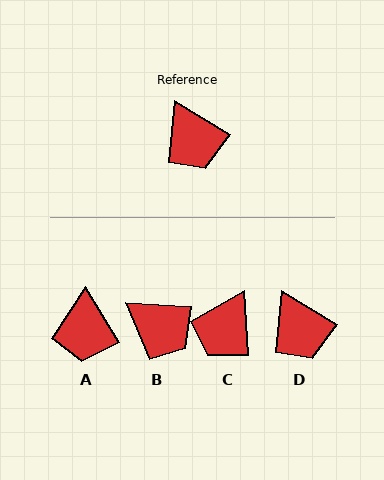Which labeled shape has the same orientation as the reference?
D.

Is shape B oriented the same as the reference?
No, it is off by about 28 degrees.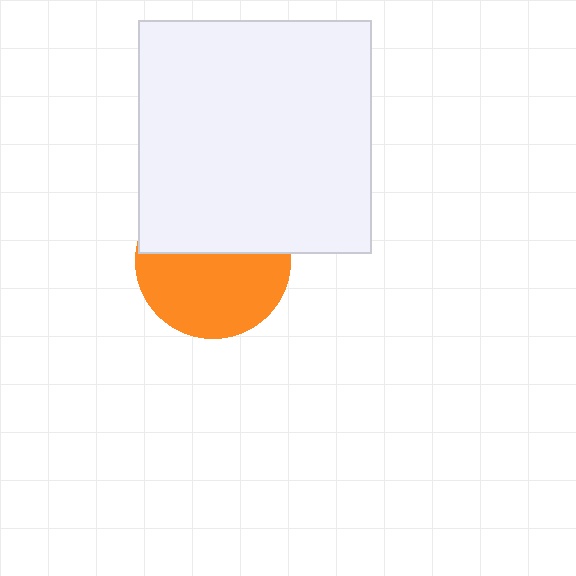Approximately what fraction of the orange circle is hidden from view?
Roughly 44% of the orange circle is hidden behind the white square.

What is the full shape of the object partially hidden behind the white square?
The partially hidden object is an orange circle.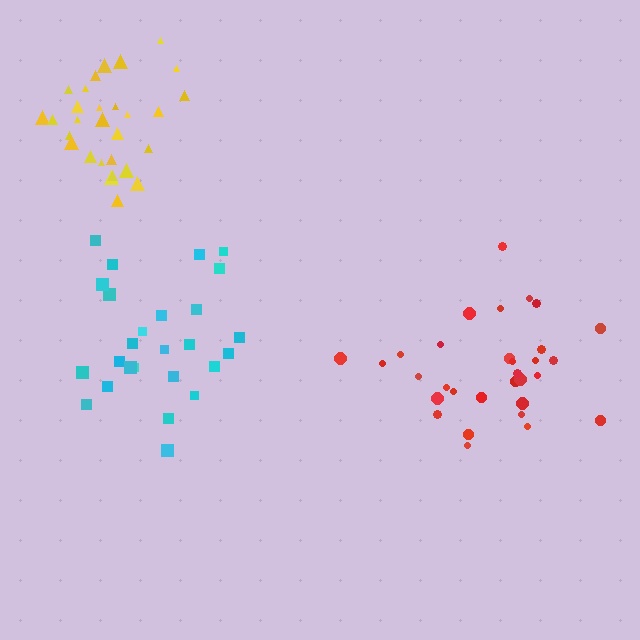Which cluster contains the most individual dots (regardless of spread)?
Red (32).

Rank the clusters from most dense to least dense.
yellow, red, cyan.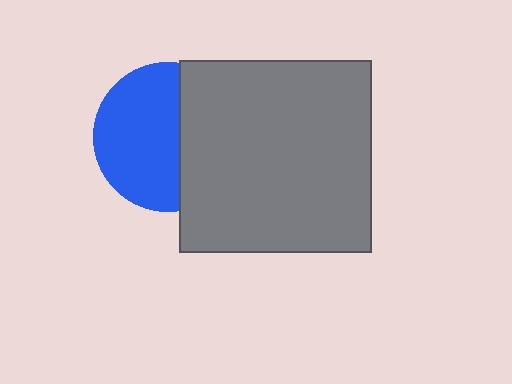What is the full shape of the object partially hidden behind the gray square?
The partially hidden object is a blue circle.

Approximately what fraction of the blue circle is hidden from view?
Roughly 40% of the blue circle is hidden behind the gray square.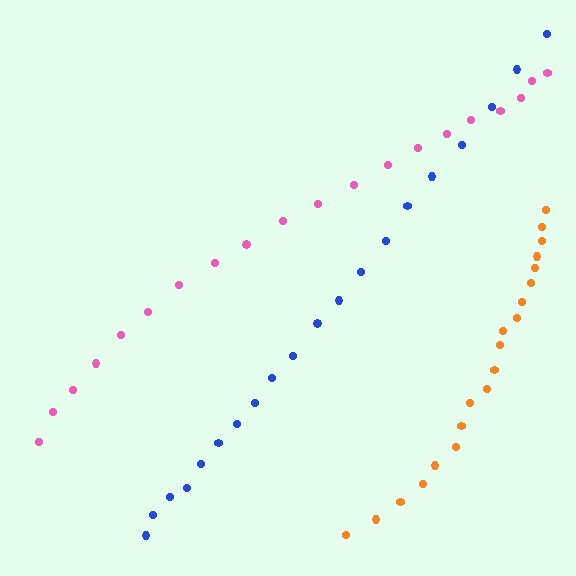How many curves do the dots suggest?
There are 3 distinct paths.